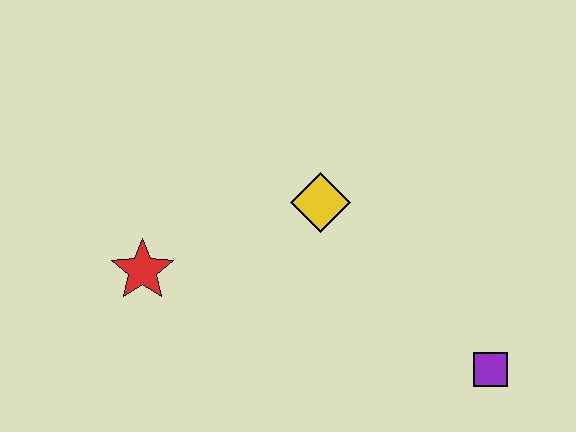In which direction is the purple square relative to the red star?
The purple square is to the right of the red star.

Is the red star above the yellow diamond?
No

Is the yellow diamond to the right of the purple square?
No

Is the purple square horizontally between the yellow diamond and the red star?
No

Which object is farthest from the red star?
The purple square is farthest from the red star.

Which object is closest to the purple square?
The yellow diamond is closest to the purple square.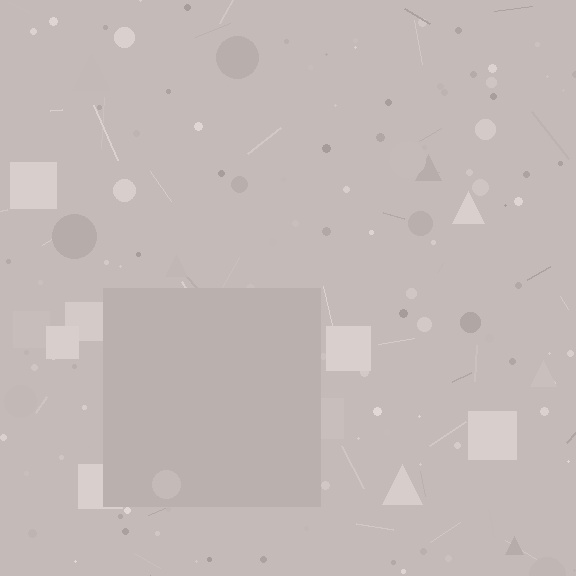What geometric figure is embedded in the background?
A square is embedded in the background.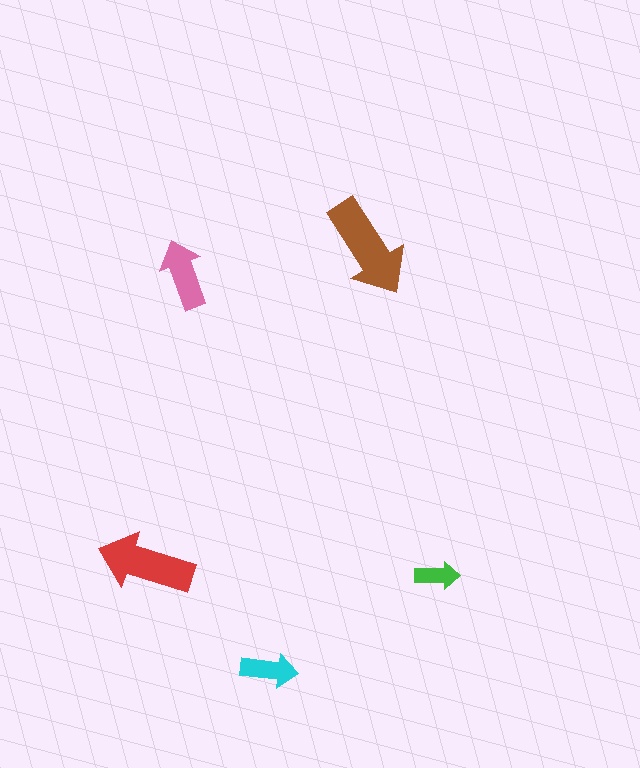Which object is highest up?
The brown arrow is topmost.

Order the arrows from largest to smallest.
the brown one, the red one, the pink one, the cyan one, the green one.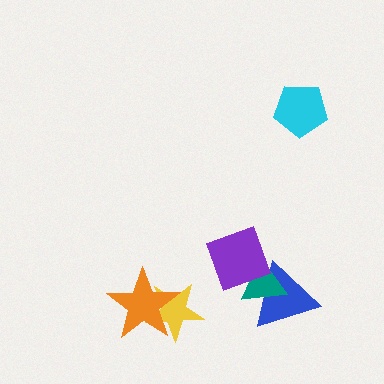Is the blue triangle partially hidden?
Yes, it is partially covered by another shape.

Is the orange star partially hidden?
No, no other shape covers it.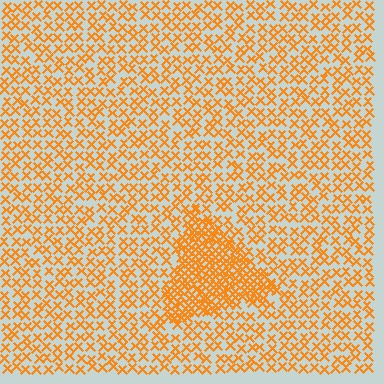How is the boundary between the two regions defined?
The boundary is defined by a change in element density (approximately 2.4x ratio). All elements are the same color, size, and shape.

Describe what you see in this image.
The image contains small orange elements arranged at two different densities. A triangle-shaped region is visible where the elements are more densely packed than the surrounding area.